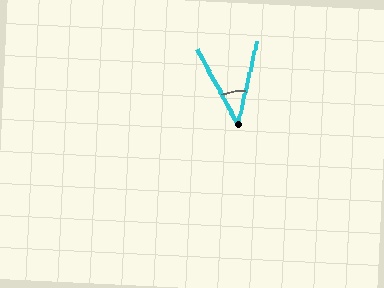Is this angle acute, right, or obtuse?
It is acute.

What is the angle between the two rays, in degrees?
Approximately 42 degrees.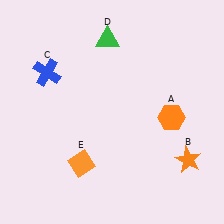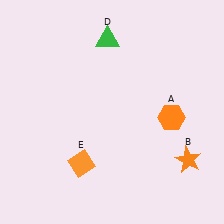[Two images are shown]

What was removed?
The blue cross (C) was removed in Image 2.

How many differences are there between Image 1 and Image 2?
There is 1 difference between the two images.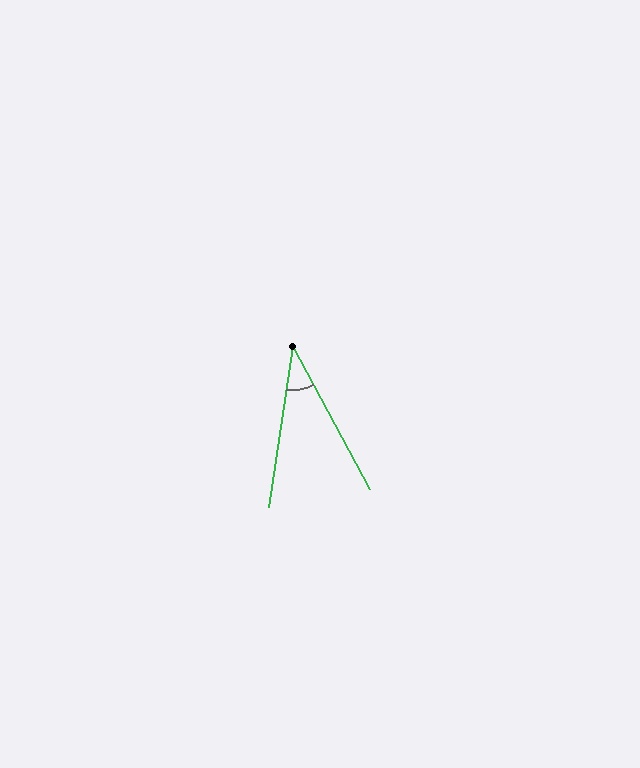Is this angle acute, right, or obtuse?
It is acute.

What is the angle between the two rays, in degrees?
Approximately 37 degrees.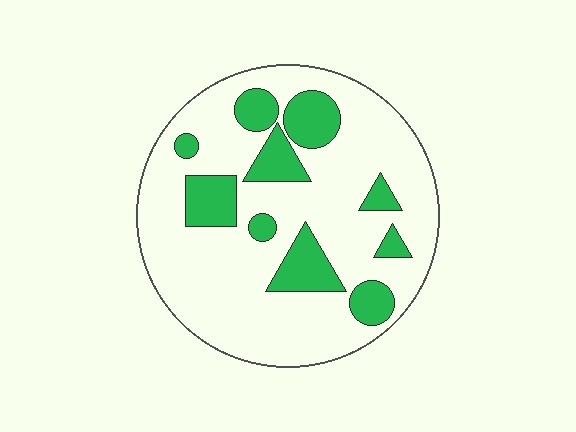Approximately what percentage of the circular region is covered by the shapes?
Approximately 25%.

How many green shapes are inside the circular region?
10.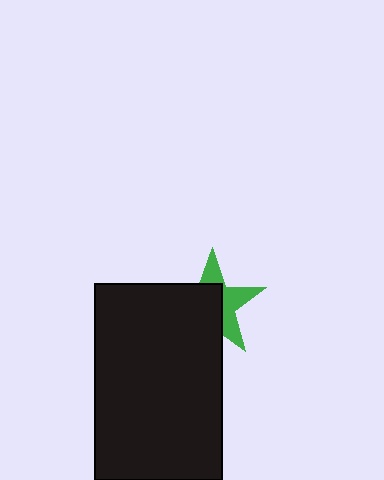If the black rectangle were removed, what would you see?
You would see the complete green star.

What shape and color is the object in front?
The object in front is a black rectangle.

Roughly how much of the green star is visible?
A small part of it is visible (roughly 42%).